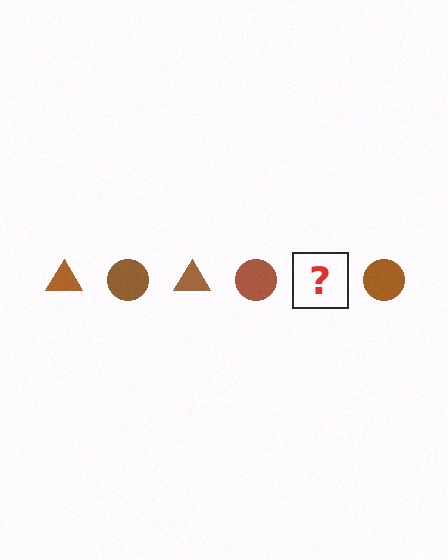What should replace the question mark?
The question mark should be replaced with a brown triangle.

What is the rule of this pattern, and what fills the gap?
The rule is that the pattern cycles through triangle, circle shapes in brown. The gap should be filled with a brown triangle.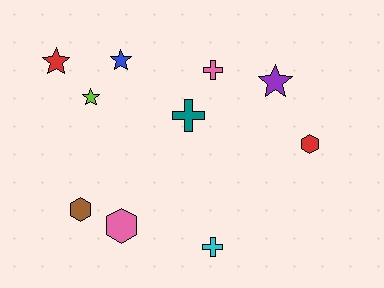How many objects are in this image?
There are 10 objects.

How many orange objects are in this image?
There are no orange objects.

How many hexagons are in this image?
There are 3 hexagons.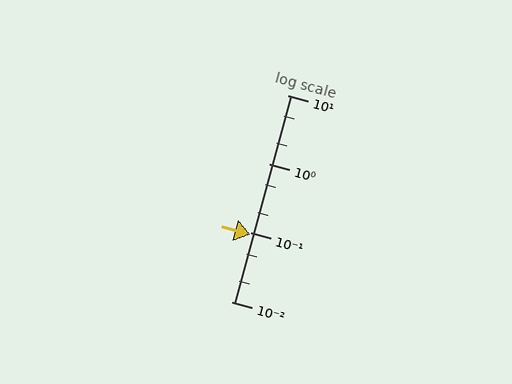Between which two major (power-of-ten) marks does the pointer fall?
The pointer is between 0.01 and 0.1.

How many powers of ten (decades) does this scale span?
The scale spans 3 decades, from 0.01 to 10.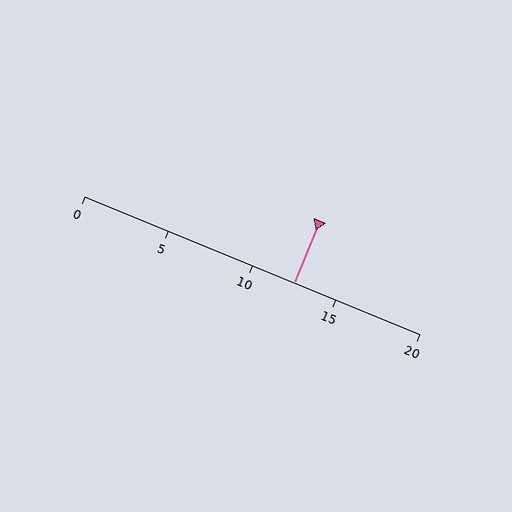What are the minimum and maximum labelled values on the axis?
The axis runs from 0 to 20.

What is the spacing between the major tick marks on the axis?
The major ticks are spaced 5 apart.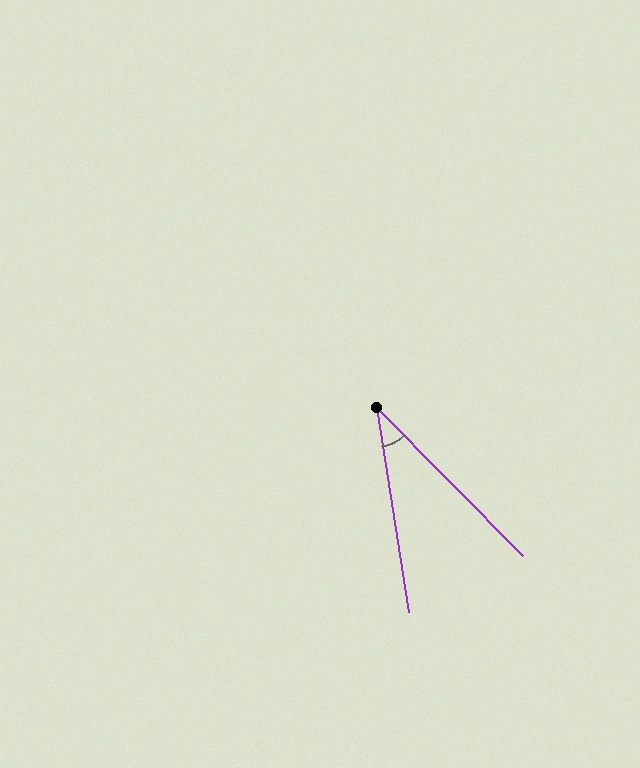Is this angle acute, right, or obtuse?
It is acute.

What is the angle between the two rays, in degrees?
Approximately 36 degrees.